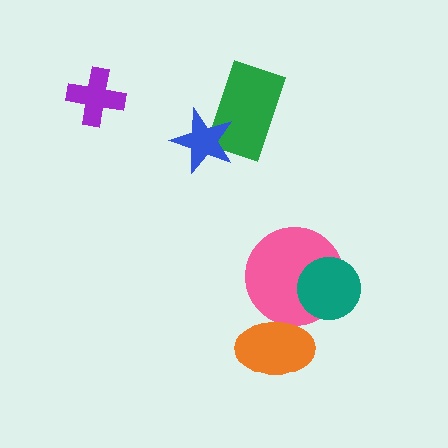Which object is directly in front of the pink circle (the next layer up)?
The orange ellipse is directly in front of the pink circle.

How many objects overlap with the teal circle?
1 object overlaps with the teal circle.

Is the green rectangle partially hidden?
Yes, it is partially covered by another shape.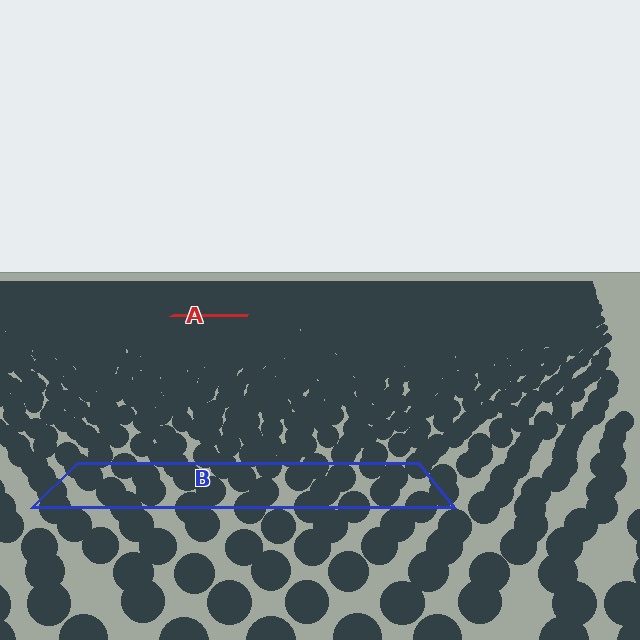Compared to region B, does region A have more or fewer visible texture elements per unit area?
Region A has more texture elements per unit area — they are packed more densely because it is farther away.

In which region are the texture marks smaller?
The texture marks are smaller in region A, because it is farther away.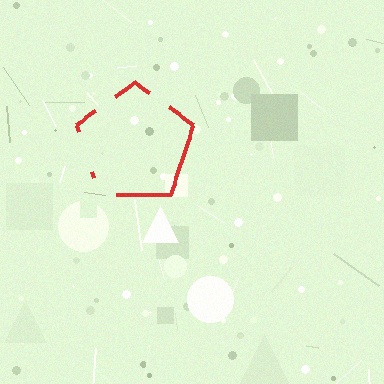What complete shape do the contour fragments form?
The contour fragments form a pentagon.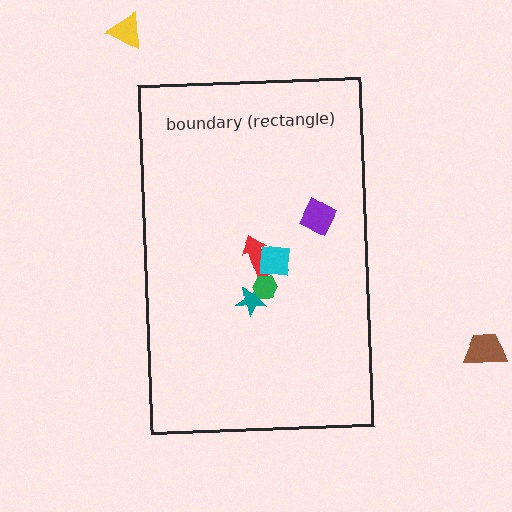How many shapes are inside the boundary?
5 inside, 2 outside.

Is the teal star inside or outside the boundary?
Inside.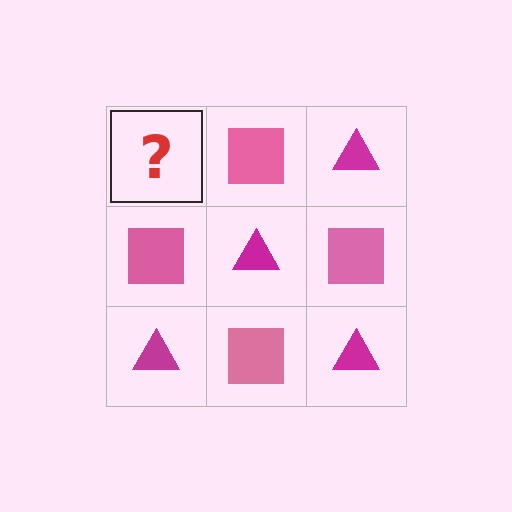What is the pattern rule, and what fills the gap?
The rule is that it alternates magenta triangle and pink square in a checkerboard pattern. The gap should be filled with a magenta triangle.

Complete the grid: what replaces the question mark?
The question mark should be replaced with a magenta triangle.